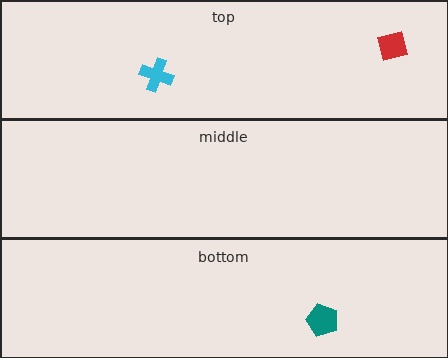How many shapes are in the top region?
2.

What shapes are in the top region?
The cyan cross, the red square.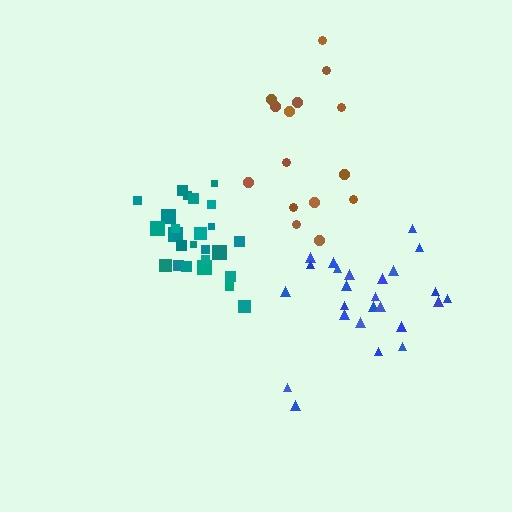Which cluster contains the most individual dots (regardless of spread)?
Teal (25).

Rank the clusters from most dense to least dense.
teal, blue, brown.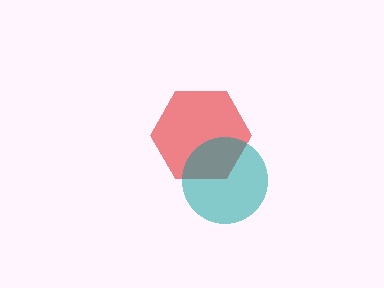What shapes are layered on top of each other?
The layered shapes are: a red hexagon, a teal circle.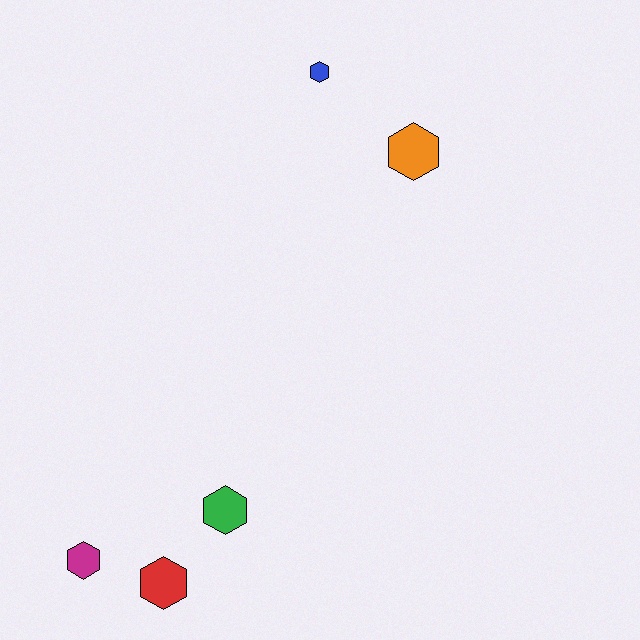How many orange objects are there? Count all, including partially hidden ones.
There is 1 orange object.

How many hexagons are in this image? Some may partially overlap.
There are 5 hexagons.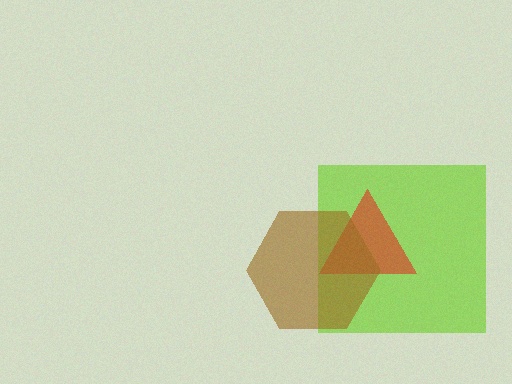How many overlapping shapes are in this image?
There are 3 overlapping shapes in the image.